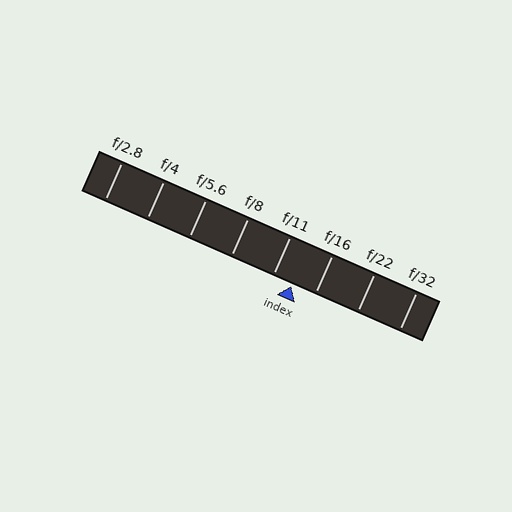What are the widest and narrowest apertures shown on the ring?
The widest aperture shown is f/2.8 and the narrowest is f/32.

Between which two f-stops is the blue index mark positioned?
The index mark is between f/11 and f/16.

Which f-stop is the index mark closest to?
The index mark is closest to f/11.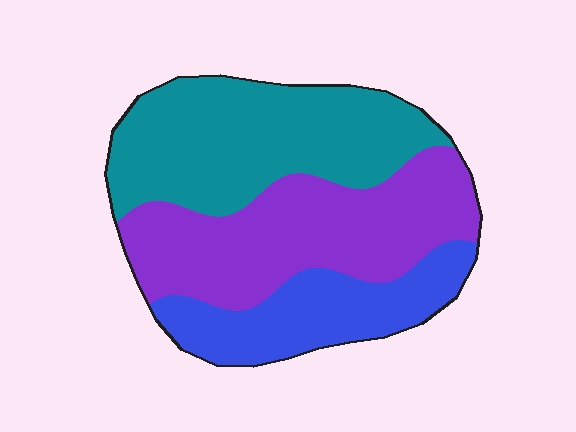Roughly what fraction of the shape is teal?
Teal covers roughly 40% of the shape.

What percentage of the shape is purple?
Purple covers about 40% of the shape.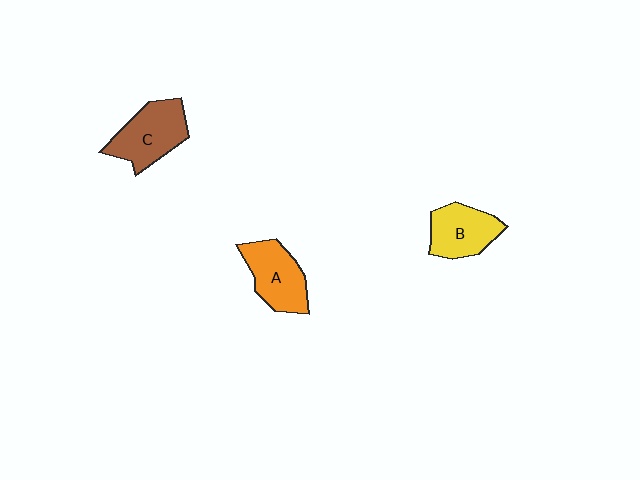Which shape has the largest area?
Shape C (brown).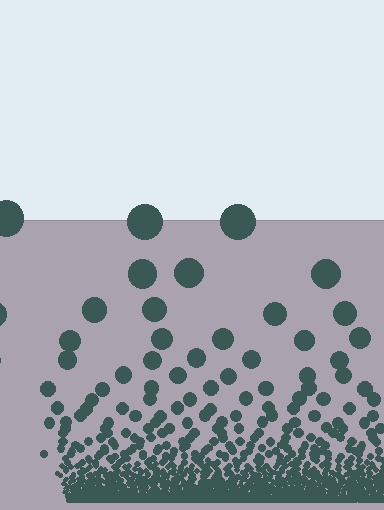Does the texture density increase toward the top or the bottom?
Density increases toward the bottom.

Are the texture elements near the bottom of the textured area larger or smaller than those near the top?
Smaller. The gradient is inverted — elements near the bottom are smaller and denser.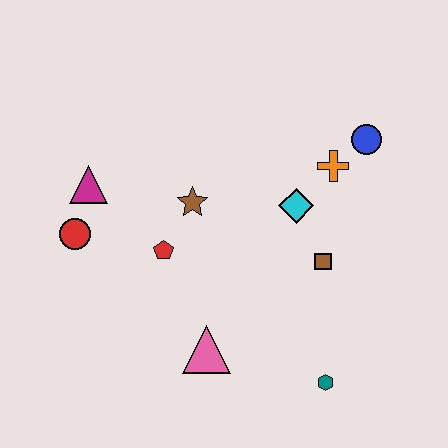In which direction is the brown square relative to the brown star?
The brown square is to the right of the brown star.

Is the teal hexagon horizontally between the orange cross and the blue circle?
No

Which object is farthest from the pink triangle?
The blue circle is farthest from the pink triangle.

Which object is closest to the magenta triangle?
The red circle is closest to the magenta triangle.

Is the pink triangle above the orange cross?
No